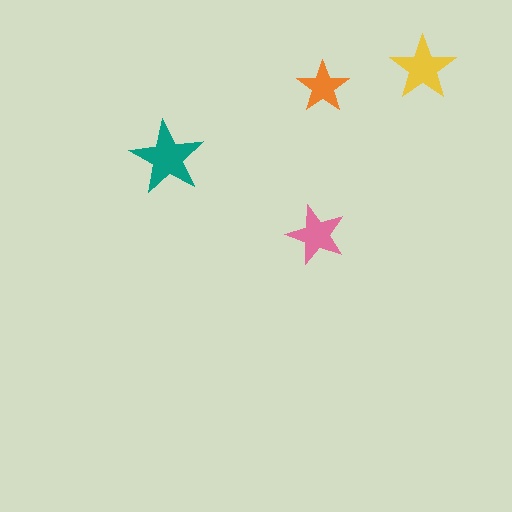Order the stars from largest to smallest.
the teal one, the yellow one, the pink one, the orange one.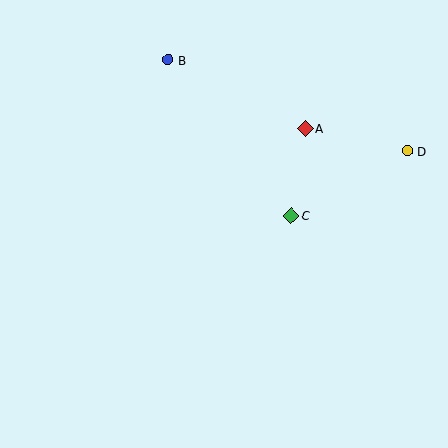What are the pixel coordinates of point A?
Point A is at (305, 128).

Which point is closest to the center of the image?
Point C at (291, 216) is closest to the center.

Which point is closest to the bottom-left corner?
Point C is closest to the bottom-left corner.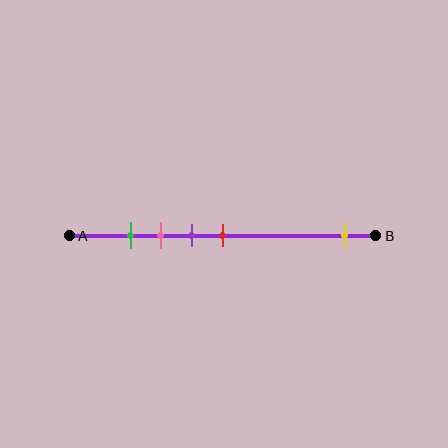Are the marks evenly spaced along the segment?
No, the marks are not evenly spaced.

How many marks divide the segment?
There are 5 marks dividing the segment.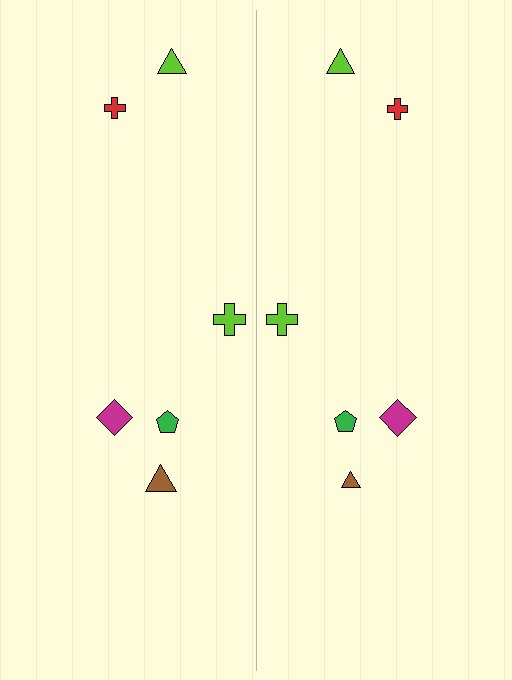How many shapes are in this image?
There are 12 shapes in this image.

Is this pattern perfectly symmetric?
No, the pattern is not perfectly symmetric. The brown triangle on the right side has a different size than its mirror counterpart.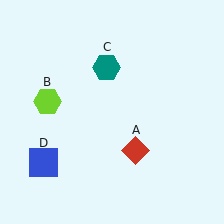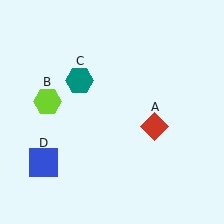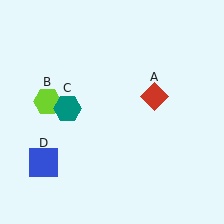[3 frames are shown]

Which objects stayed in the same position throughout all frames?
Lime hexagon (object B) and blue square (object D) remained stationary.